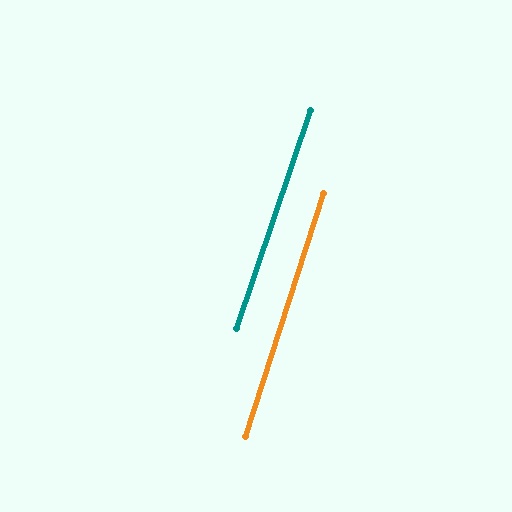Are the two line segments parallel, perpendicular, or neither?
Parallel — their directions differ by only 1.0°.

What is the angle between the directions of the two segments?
Approximately 1 degree.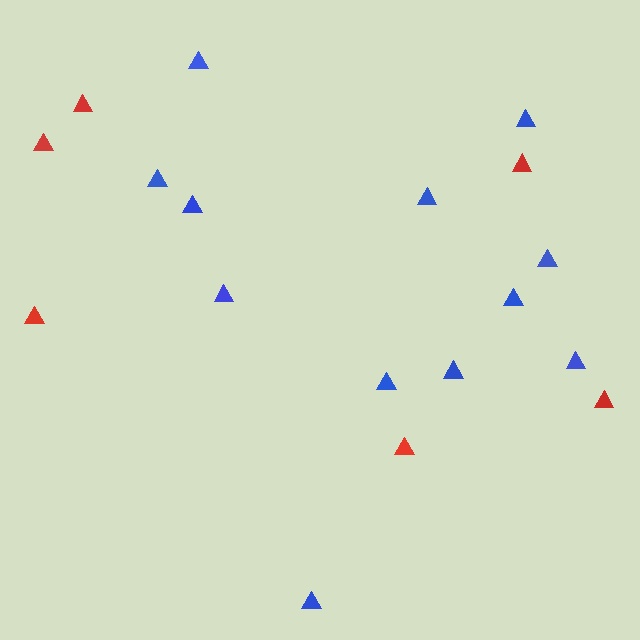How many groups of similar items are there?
There are 2 groups: one group of red triangles (6) and one group of blue triangles (12).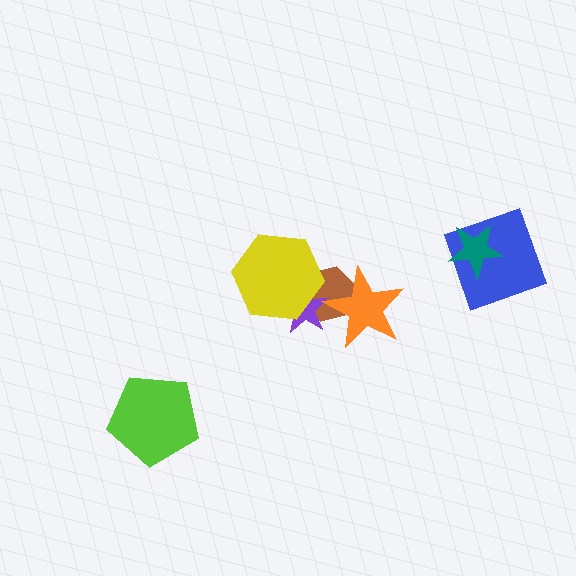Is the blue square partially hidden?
Yes, it is partially covered by another shape.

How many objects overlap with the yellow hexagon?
2 objects overlap with the yellow hexagon.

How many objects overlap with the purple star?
3 objects overlap with the purple star.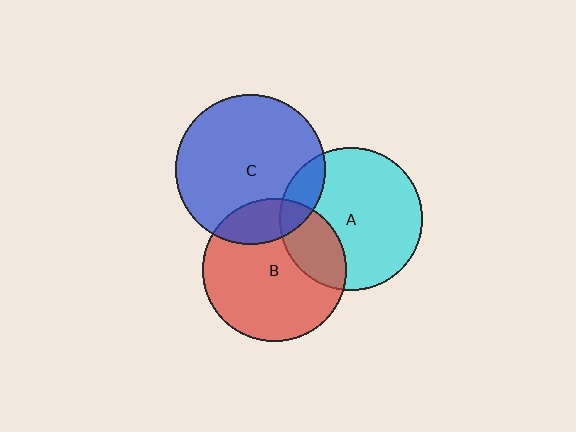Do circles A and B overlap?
Yes.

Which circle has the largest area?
Circle C (blue).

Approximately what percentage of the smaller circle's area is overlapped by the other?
Approximately 25%.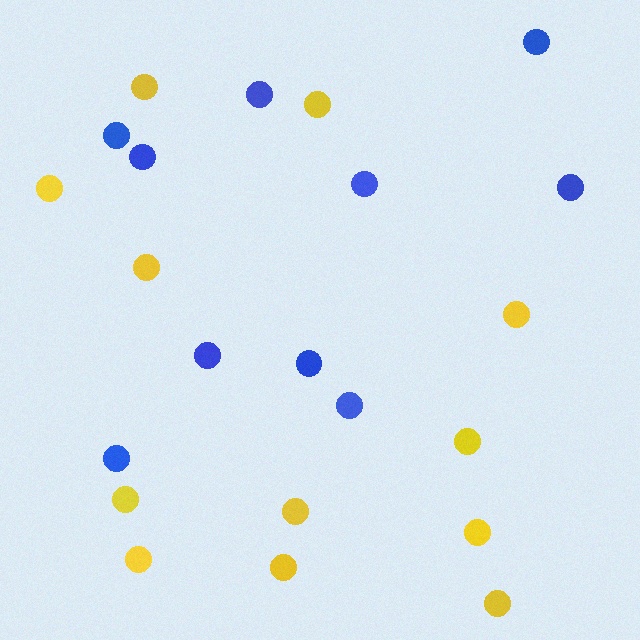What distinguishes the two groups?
There are 2 groups: one group of yellow circles (12) and one group of blue circles (10).